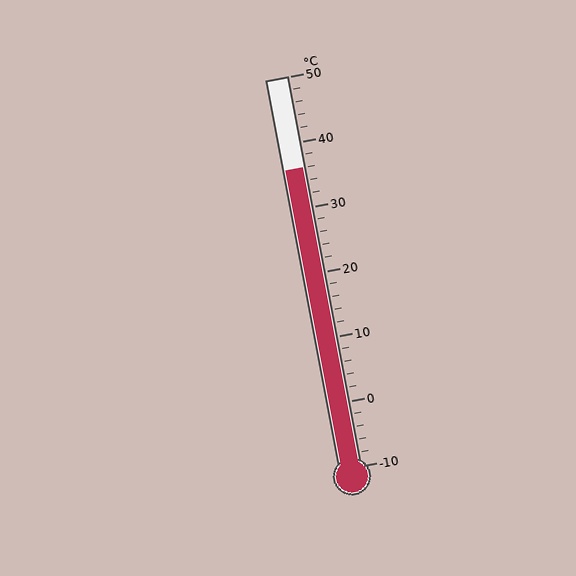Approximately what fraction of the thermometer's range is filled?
The thermometer is filled to approximately 75% of its range.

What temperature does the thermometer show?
The thermometer shows approximately 36°C.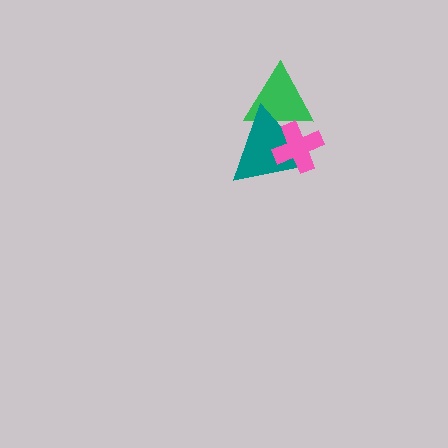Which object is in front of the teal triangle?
The pink cross is in front of the teal triangle.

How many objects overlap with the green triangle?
2 objects overlap with the green triangle.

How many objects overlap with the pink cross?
2 objects overlap with the pink cross.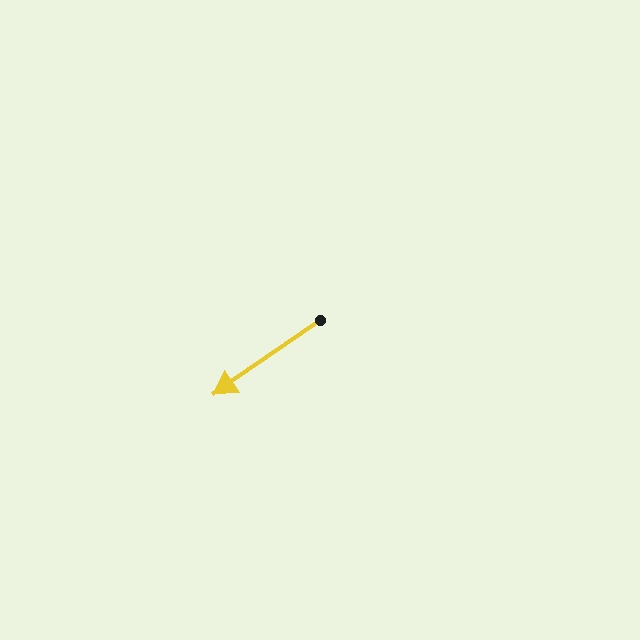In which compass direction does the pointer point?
Southwest.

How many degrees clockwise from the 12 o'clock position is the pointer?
Approximately 235 degrees.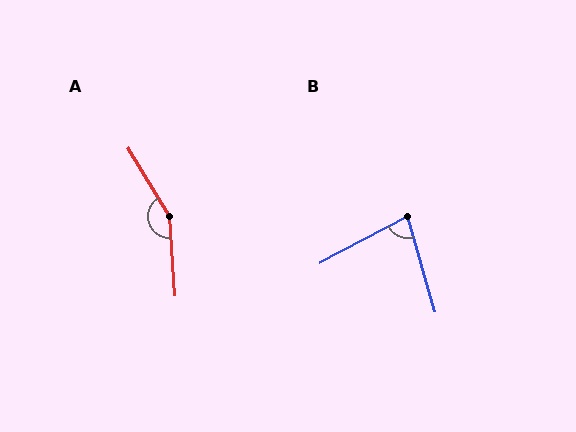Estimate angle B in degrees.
Approximately 78 degrees.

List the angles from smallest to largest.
B (78°), A (152°).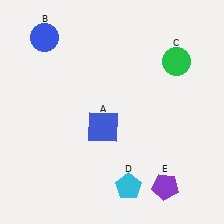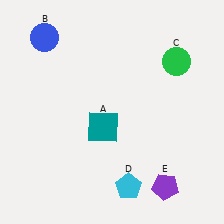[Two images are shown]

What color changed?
The square (A) changed from blue in Image 1 to teal in Image 2.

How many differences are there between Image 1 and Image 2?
There is 1 difference between the two images.